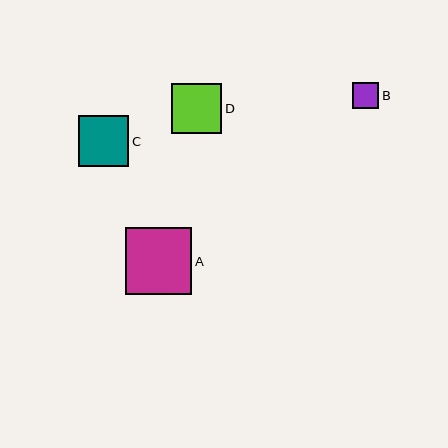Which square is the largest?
Square A is the largest with a size of approximately 67 pixels.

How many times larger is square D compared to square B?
Square D is approximately 1.9 times the size of square B.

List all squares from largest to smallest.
From largest to smallest: A, C, D, B.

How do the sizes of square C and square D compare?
Square C and square D are approximately the same size.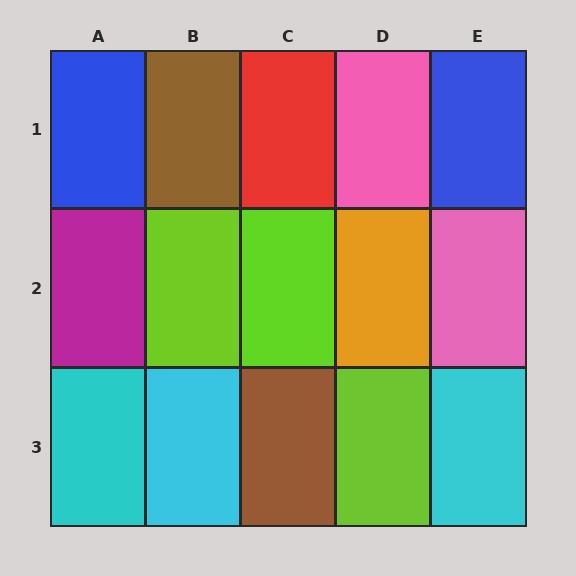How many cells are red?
1 cell is red.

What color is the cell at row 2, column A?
Magenta.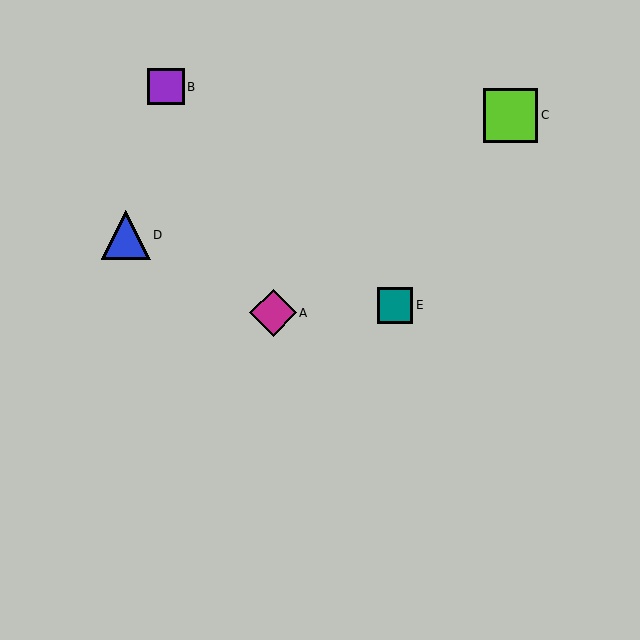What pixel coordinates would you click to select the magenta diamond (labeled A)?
Click at (273, 313) to select the magenta diamond A.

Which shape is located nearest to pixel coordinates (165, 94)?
The purple square (labeled B) at (166, 87) is nearest to that location.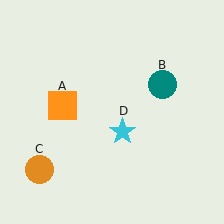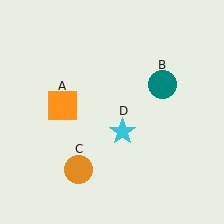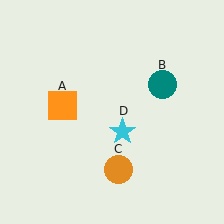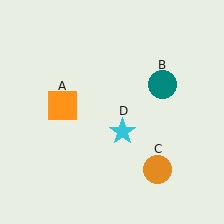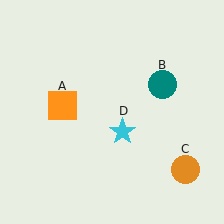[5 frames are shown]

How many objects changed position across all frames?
1 object changed position: orange circle (object C).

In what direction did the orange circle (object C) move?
The orange circle (object C) moved right.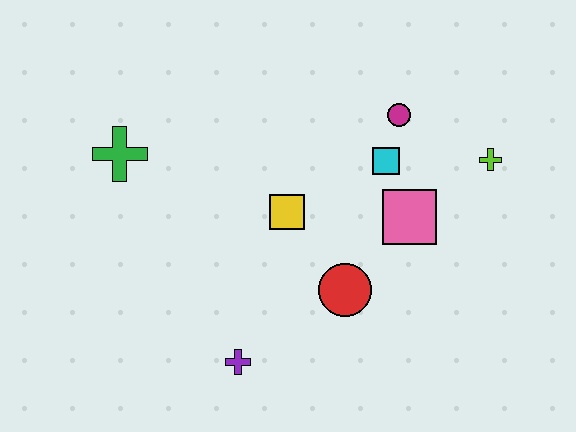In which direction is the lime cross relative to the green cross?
The lime cross is to the right of the green cross.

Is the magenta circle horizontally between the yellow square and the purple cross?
No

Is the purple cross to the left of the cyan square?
Yes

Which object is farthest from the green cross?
The lime cross is farthest from the green cross.